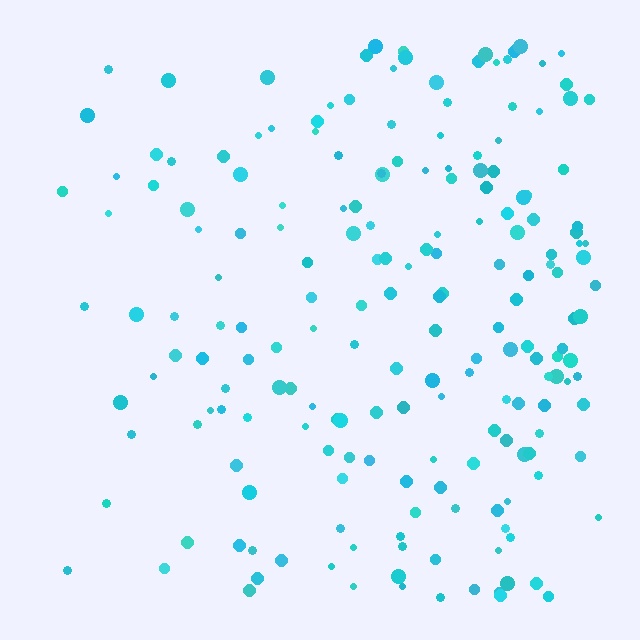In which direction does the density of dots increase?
From left to right, with the right side densest.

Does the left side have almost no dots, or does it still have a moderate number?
Still a moderate number, just noticeably fewer than the right.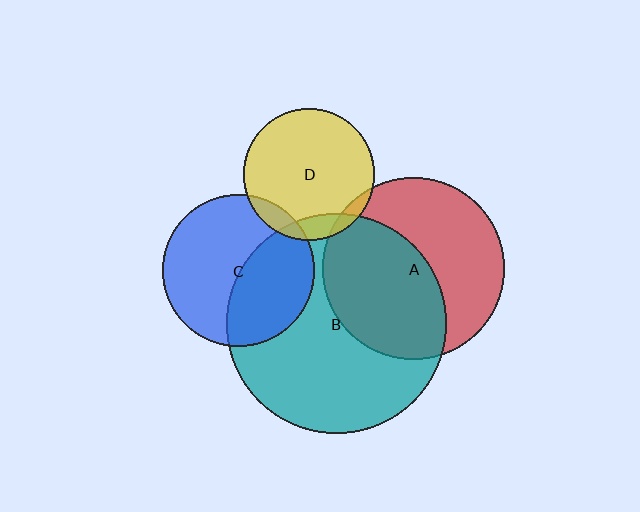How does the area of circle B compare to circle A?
Approximately 1.5 times.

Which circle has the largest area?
Circle B (teal).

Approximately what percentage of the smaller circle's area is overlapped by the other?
Approximately 10%.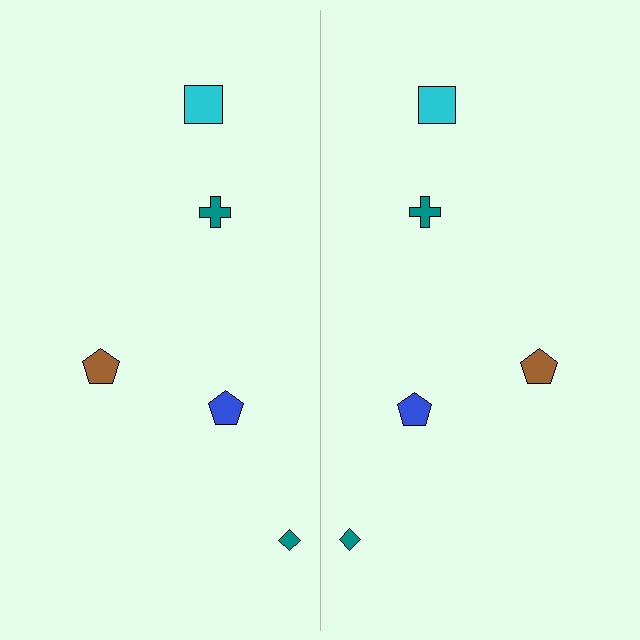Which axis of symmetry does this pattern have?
The pattern has a vertical axis of symmetry running through the center of the image.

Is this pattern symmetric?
Yes, this pattern has bilateral (reflection) symmetry.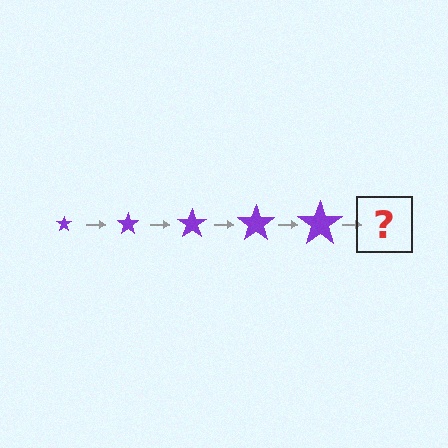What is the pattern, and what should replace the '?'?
The pattern is that the star gets progressively larger each step. The '?' should be a purple star, larger than the previous one.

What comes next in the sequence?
The next element should be a purple star, larger than the previous one.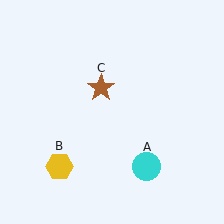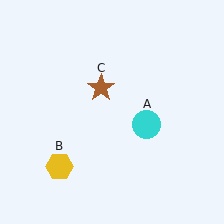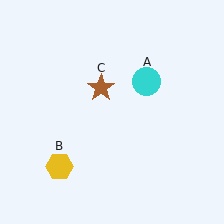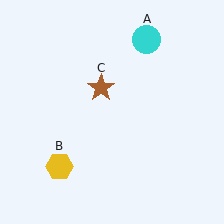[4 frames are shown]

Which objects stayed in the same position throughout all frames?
Yellow hexagon (object B) and brown star (object C) remained stationary.